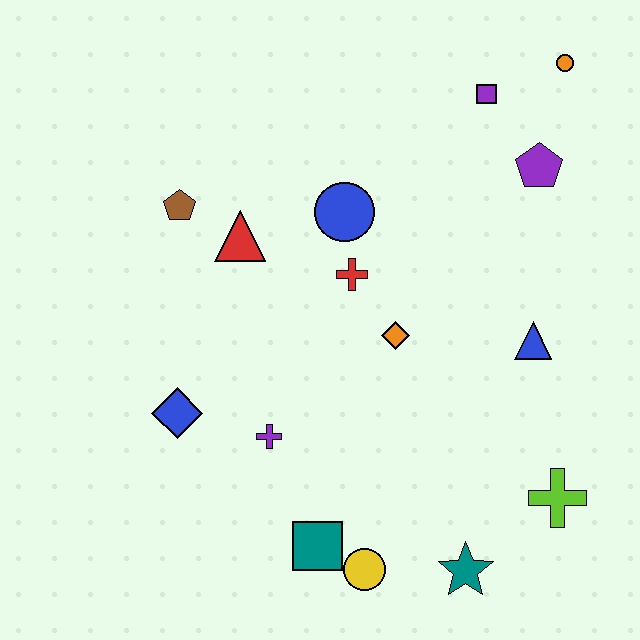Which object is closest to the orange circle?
The purple square is closest to the orange circle.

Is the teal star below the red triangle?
Yes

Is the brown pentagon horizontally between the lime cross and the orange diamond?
No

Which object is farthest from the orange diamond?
The orange circle is farthest from the orange diamond.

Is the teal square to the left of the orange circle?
Yes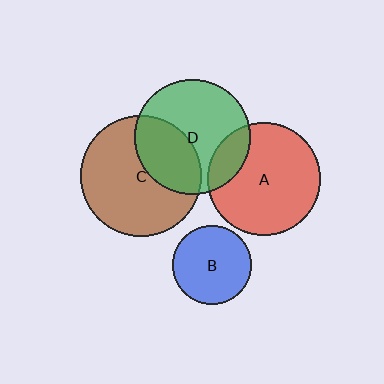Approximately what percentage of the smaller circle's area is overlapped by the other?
Approximately 35%.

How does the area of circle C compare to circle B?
Approximately 2.3 times.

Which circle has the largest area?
Circle C (brown).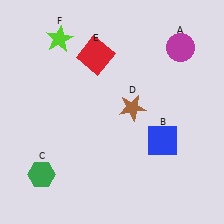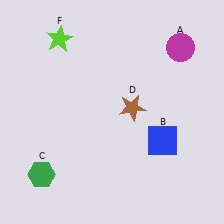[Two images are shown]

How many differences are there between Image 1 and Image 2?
There is 1 difference between the two images.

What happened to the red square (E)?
The red square (E) was removed in Image 2. It was in the top-left area of Image 1.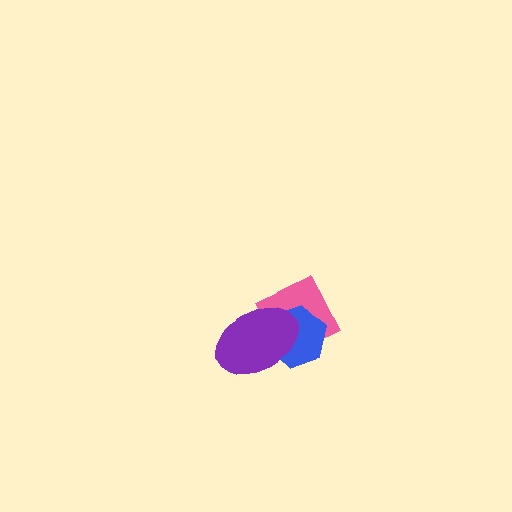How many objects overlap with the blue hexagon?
2 objects overlap with the blue hexagon.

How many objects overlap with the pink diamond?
2 objects overlap with the pink diamond.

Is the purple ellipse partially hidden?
No, no other shape covers it.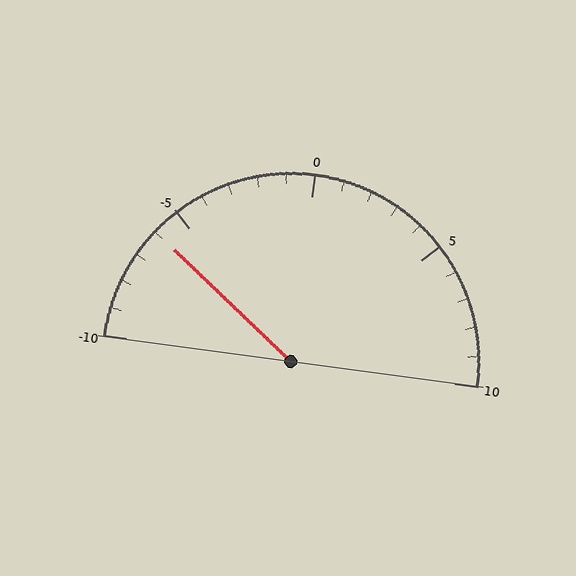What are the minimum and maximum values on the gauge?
The gauge ranges from -10 to 10.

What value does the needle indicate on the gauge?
The needle indicates approximately -6.